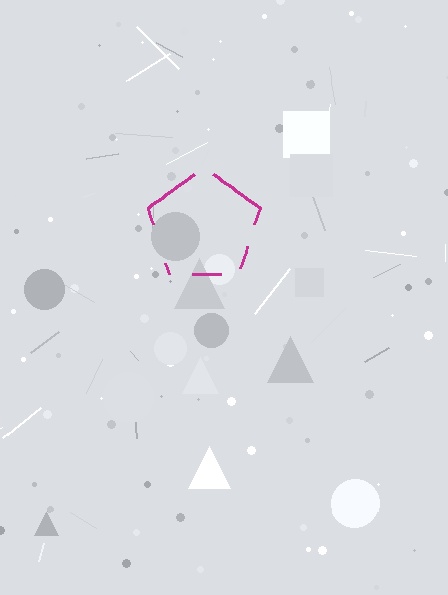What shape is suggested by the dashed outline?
The dashed outline suggests a pentagon.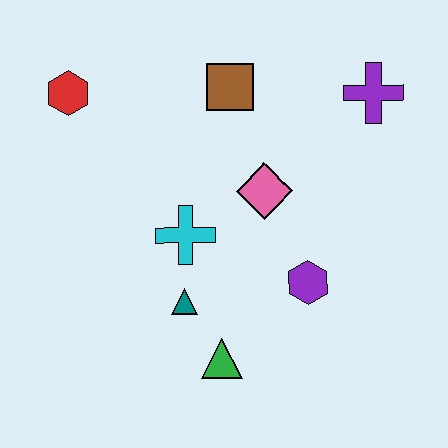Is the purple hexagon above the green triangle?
Yes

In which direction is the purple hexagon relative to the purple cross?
The purple hexagon is below the purple cross.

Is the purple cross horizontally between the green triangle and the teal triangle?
No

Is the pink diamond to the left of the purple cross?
Yes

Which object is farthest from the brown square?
The green triangle is farthest from the brown square.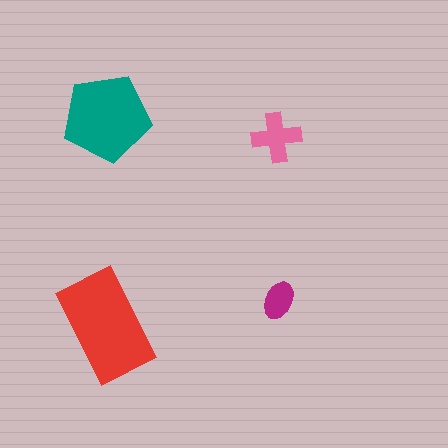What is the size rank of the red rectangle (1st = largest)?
1st.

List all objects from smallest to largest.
The magenta ellipse, the pink cross, the teal pentagon, the red rectangle.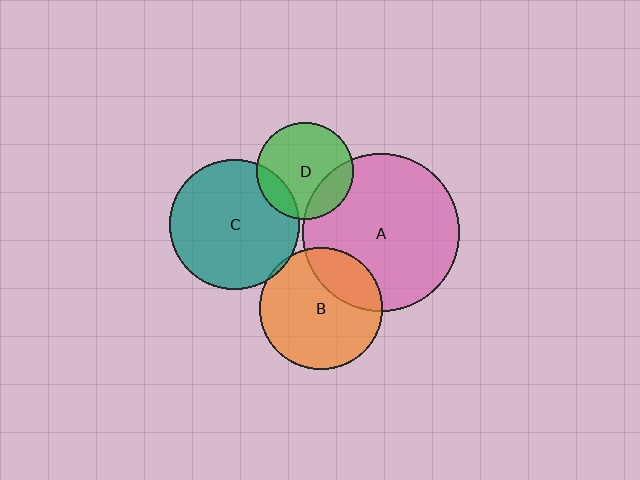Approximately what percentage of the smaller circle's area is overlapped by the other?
Approximately 5%.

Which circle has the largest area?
Circle A (pink).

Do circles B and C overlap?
Yes.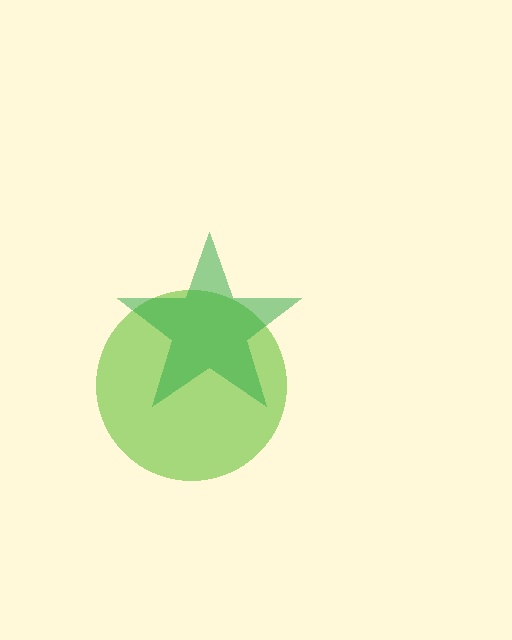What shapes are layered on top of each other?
The layered shapes are: a lime circle, a green star.